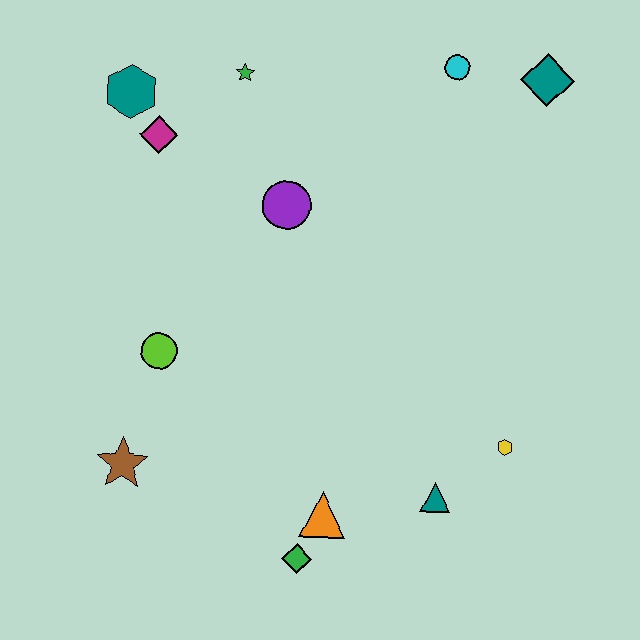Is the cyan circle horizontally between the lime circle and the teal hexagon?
No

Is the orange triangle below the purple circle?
Yes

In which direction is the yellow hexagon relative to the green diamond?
The yellow hexagon is to the right of the green diamond.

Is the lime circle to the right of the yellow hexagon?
No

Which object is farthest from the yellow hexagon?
The teal hexagon is farthest from the yellow hexagon.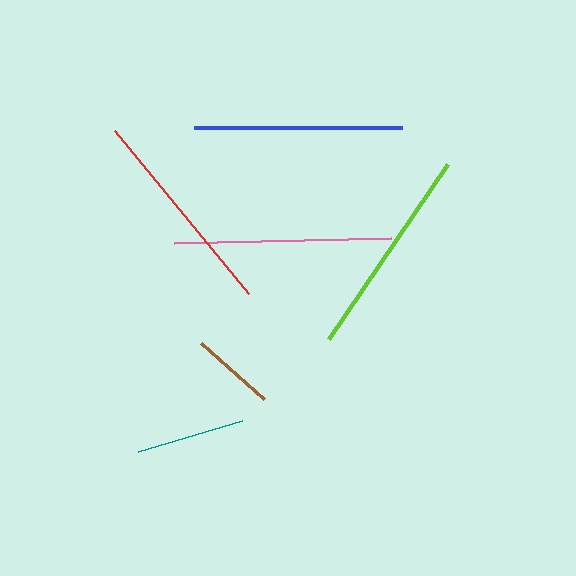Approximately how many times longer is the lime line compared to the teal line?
The lime line is approximately 2.0 times the length of the teal line.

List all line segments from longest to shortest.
From longest to shortest: pink, red, lime, blue, teal, brown.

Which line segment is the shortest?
The brown line is the shortest at approximately 85 pixels.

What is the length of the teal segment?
The teal segment is approximately 108 pixels long.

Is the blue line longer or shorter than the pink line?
The pink line is longer than the blue line.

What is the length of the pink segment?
The pink segment is approximately 217 pixels long.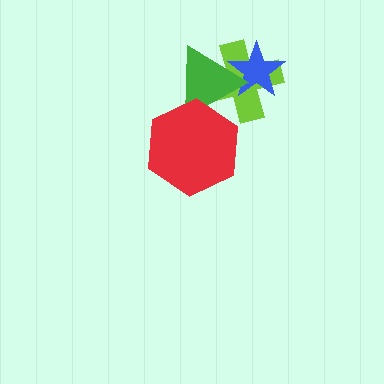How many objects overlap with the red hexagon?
1 object overlaps with the red hexagon.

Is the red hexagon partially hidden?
No, no other shape covers it.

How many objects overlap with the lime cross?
2 objects overlap with the lime cross.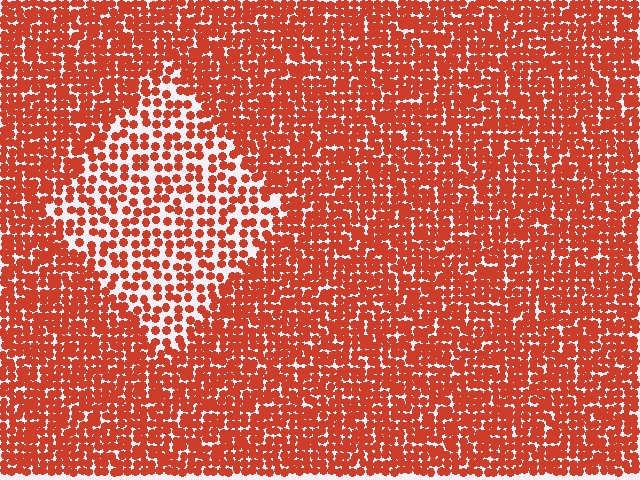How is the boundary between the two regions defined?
The boundary is defined by a change in element density (approximately 1.9x ratio). All elements are the same color, size, and shape.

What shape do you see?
I see a diamond.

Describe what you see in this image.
The image contains small red elements arranged at two different densities. A diamond-shaped region is visible where the elements are less densely packed than the surrounding area.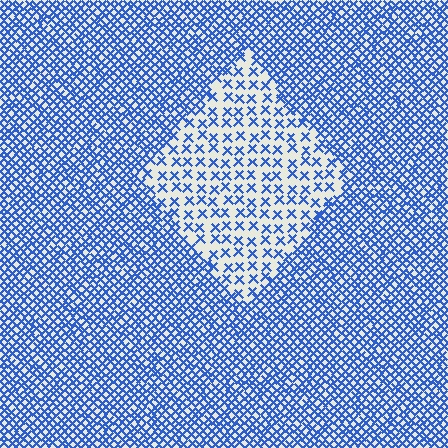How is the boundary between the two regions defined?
The boundary is defined by a change in element density (approximately 2.5x ratio). All elements are the same color, size, and shape.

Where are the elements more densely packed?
The elements are more densely packed outside the diamond boundary.